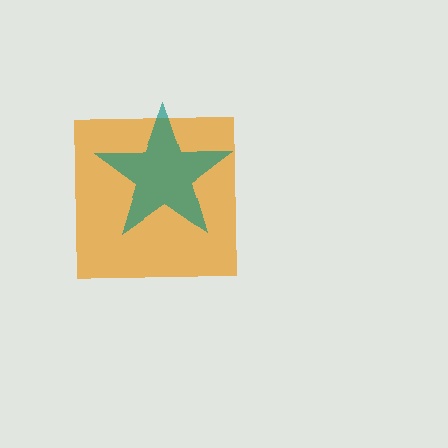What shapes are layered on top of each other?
The layered shapes are: an orange square, a teal star.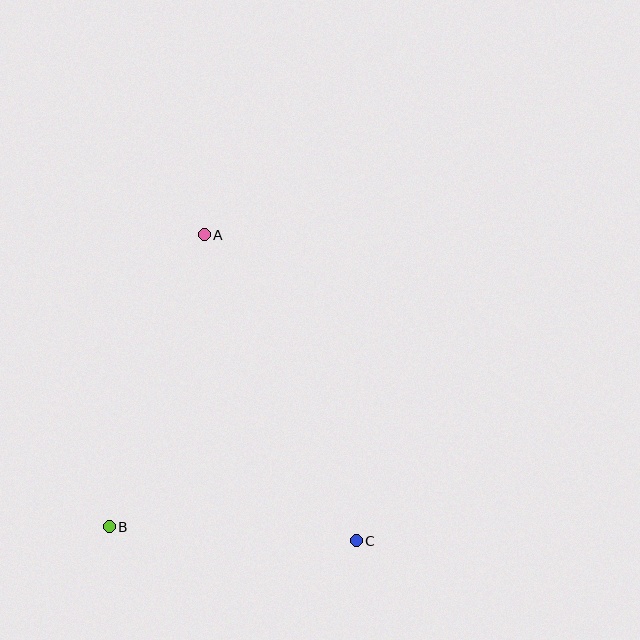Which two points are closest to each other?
Points B and C are closest to each other.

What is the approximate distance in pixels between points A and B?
The distance between A and B is approximately 307 pixels.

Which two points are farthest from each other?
Points A and C are farthest from each other.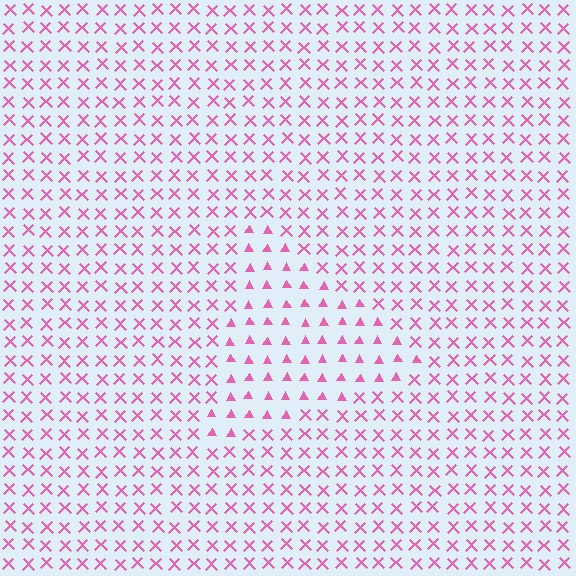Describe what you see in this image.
The image is filled with small pink elements arranged in a uniform grid. A triangle-shaped region contains triangles, while the surrounding area contains X marks. The boundary is defined purely by the change in element shape.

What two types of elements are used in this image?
The image uses triangles inside the triangle region and X marks outside it.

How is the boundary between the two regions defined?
The boundary is defined by a change in element shape: triangles inside vs. X marks outside. All elements share the same color and spacing.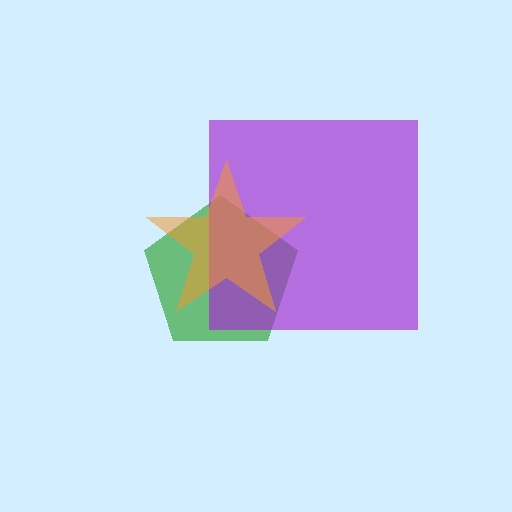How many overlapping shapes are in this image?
There are 3 overlapping shapes in the image.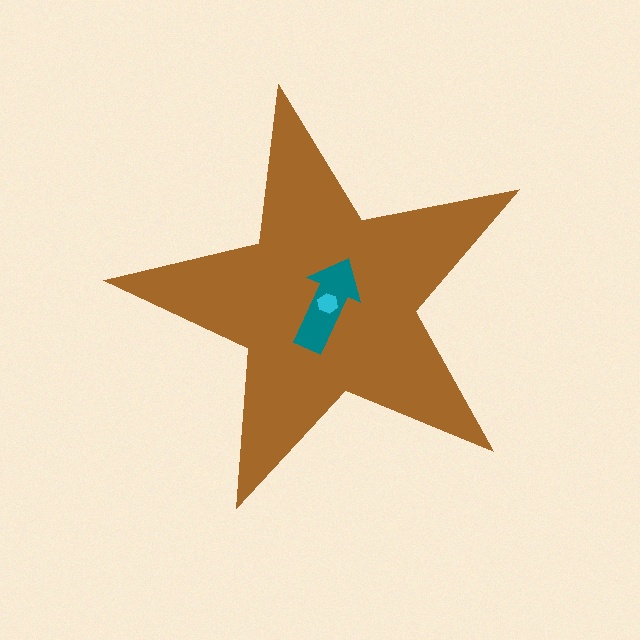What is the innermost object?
The cyan hexagon.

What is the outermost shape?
The brown star.